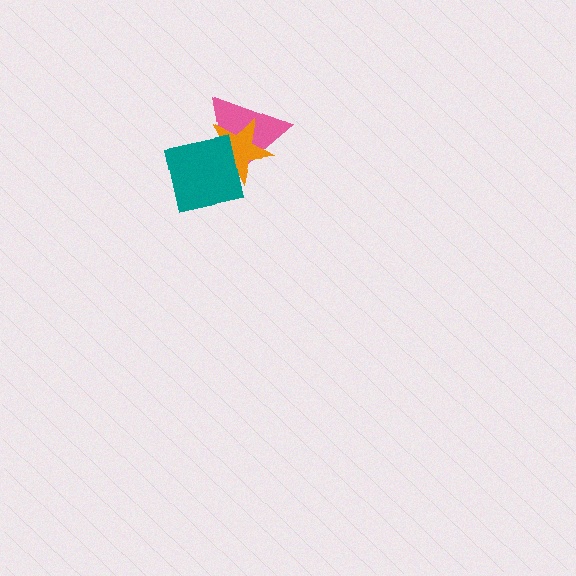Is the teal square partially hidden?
No, no other shape covers it.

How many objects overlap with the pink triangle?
2 objects overlap with the pink triangle.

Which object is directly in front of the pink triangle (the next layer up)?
The orange star is directly in front of the pink triangle.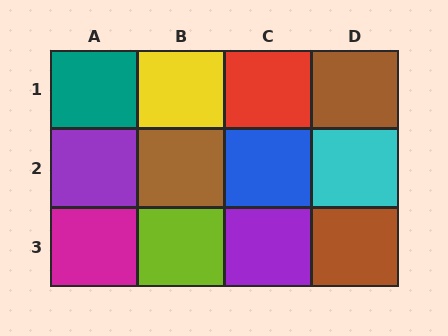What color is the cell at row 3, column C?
Purple.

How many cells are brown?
3 cells are brown.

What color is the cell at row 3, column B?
Lime.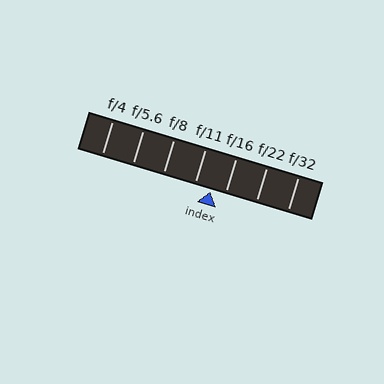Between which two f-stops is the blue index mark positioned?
The index mark is between f/11 and f/16.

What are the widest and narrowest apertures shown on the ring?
The widest aperture shown is f/4 and the narrowest is f/32.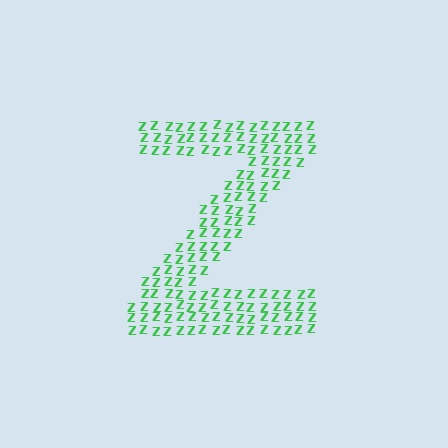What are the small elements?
The small elements are letter Z's.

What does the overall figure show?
The overall figure shows the letter Z.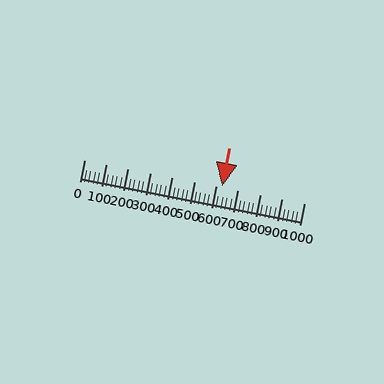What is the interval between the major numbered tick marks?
The major tick marks are spaced 100 units apart.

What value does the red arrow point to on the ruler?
The red arrow points to approximately 627.